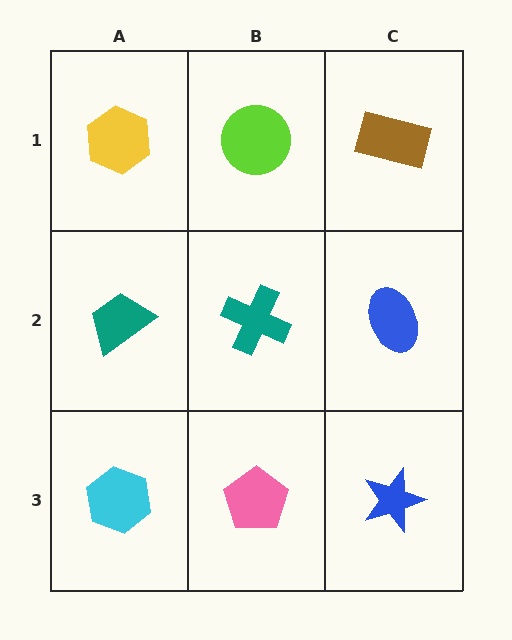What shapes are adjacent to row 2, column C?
A brown rectangle (row 1, column C), a blue star (row 3, column C), a teal cross (row 2, column B).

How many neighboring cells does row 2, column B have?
4.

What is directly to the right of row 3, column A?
A pink pentagon.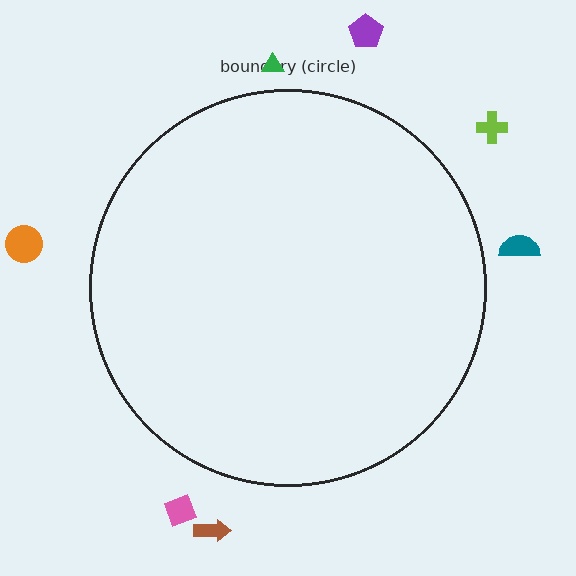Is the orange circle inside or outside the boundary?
Outside.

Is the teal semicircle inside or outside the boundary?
Outside.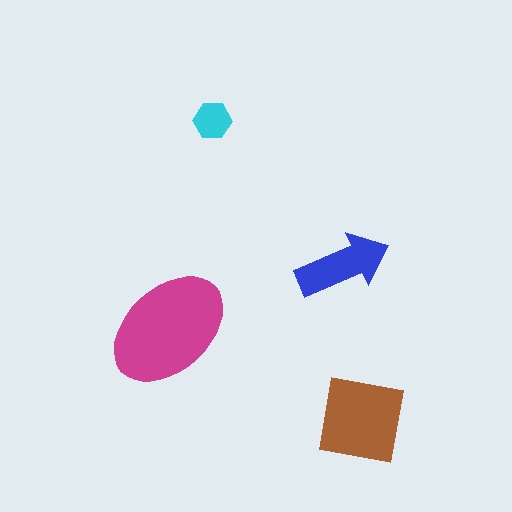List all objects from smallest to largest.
The cyan hexagon, the blue arrow, the brown square, the magenta ellipse.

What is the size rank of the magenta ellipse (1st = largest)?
1st.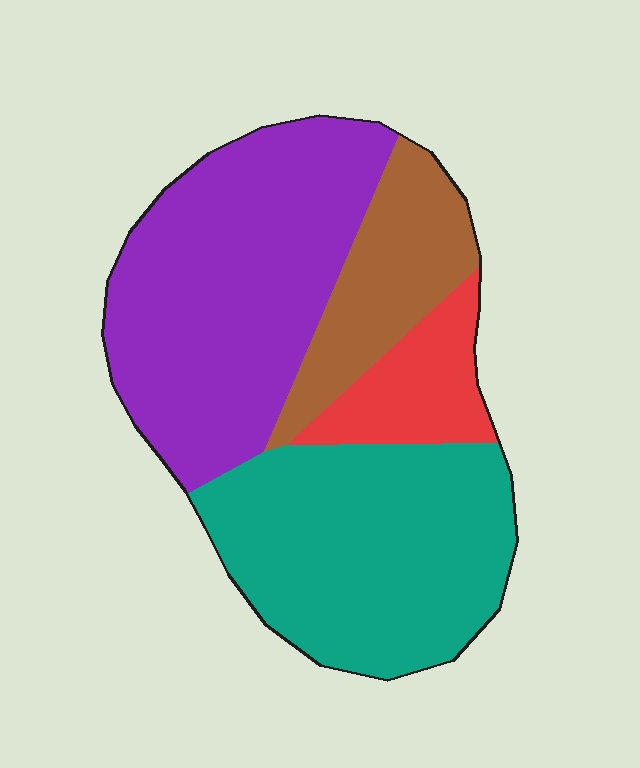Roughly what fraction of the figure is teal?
Teal takes up about one third (1/3) of the figure.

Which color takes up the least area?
Red, at roughly 10%.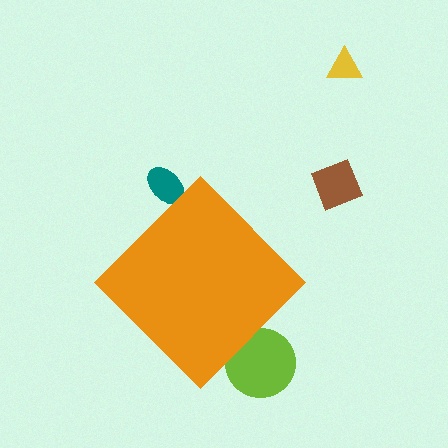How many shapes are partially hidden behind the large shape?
2 shapes are partially hidden.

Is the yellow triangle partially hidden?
No, the yellow triangle is fully visible.